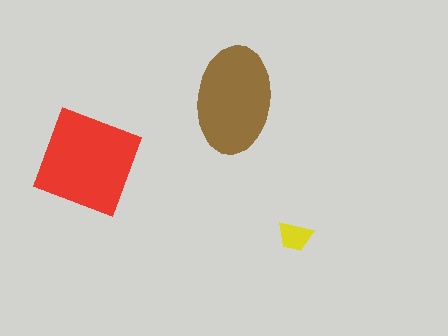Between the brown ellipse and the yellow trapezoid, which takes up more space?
The brown ellipse.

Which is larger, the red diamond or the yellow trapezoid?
The red diamond.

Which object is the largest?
The red diamond.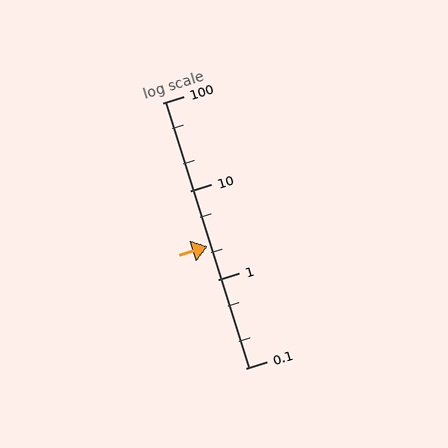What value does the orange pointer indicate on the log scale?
The pointer indicates approximately 2.4.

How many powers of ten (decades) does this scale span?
The scale spans 3 decades, from 0.1 to 100.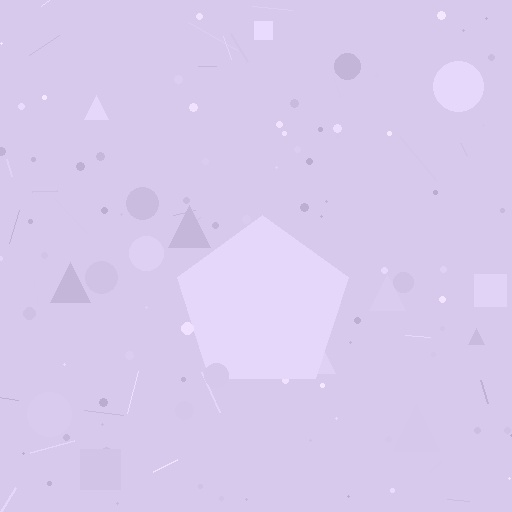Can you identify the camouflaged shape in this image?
The camouflaged shape is a pentagon.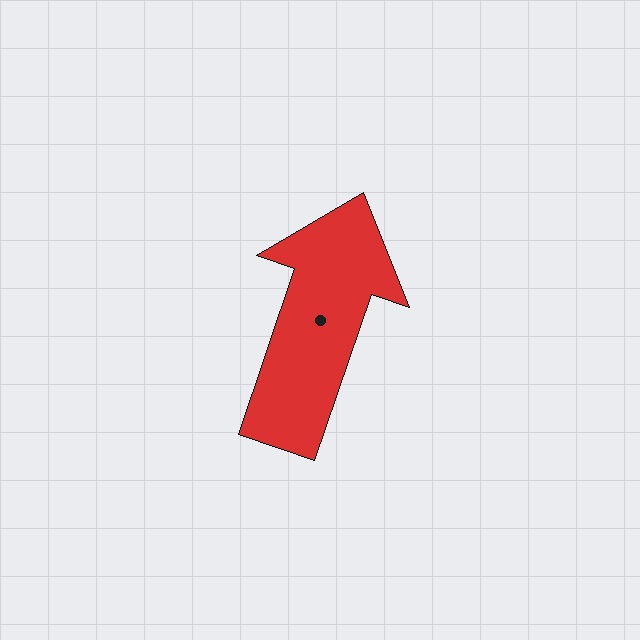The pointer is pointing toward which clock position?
Roughly 1 o'clock.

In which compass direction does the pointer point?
North.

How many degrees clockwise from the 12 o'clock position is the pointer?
Approximately 19 degrees.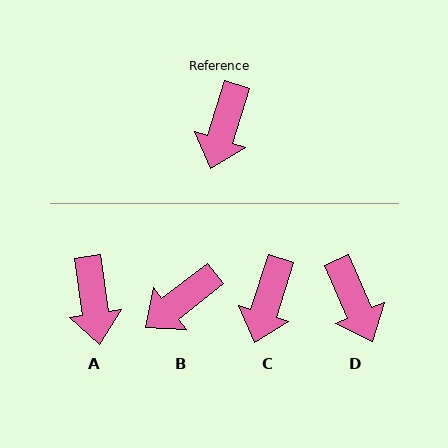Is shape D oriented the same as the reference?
No, it is off by about 41 degrees.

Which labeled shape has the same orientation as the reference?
C.